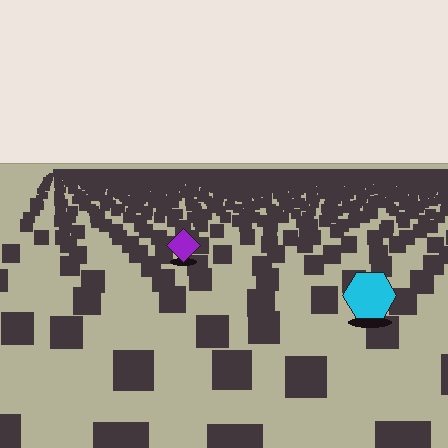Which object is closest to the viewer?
The cyan hexagon is closest. The texture marks near it are larger and more spread out.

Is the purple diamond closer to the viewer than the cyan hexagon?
No. The cyan hexagon is closer — you can tell from the texture gradient: the ground texture is coarser near it.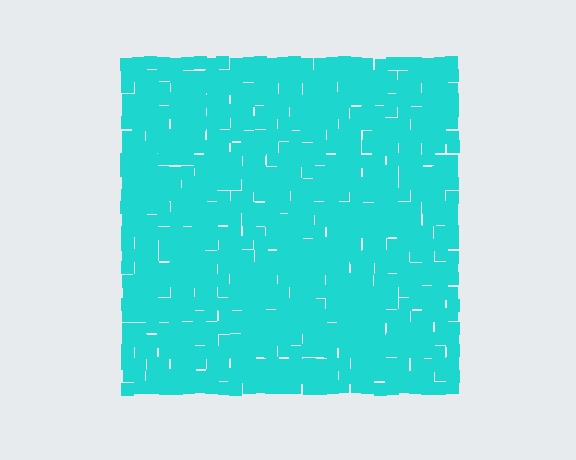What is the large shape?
The large shape is a square.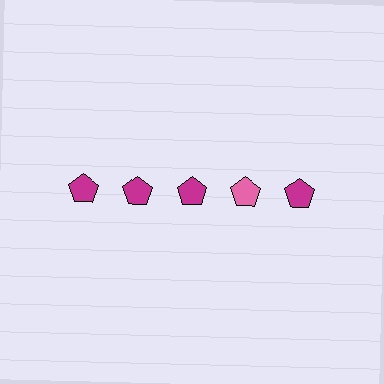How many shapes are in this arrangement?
There are 5 shapes arranged in a grid pattern.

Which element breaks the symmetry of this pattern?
The pink pentagon in the top row, second from right column breaks the symmetry. All other shapes are magenta pentagons.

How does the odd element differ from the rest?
It has a different color: pink instead of magenta.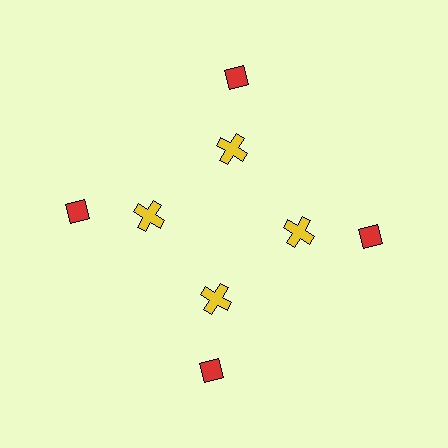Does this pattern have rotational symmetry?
Yes, this pattern has 4-fold rotational symmetry. It looks the same after rotating 90 degrees around the center.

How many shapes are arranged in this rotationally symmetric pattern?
There are 8 shapes, arranged in 4 groups of 2.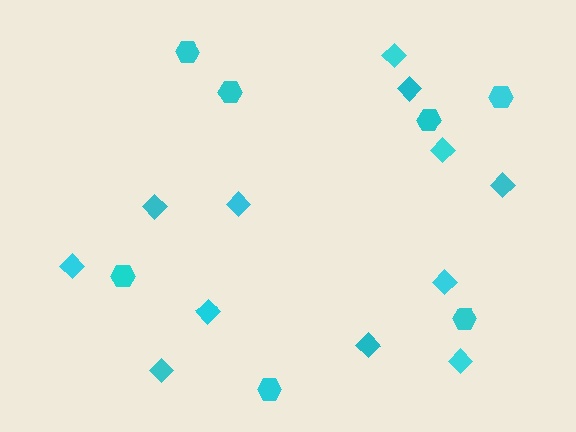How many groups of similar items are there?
There are 2 groups: one group of diamonds (12) and one group of hexagons (7).